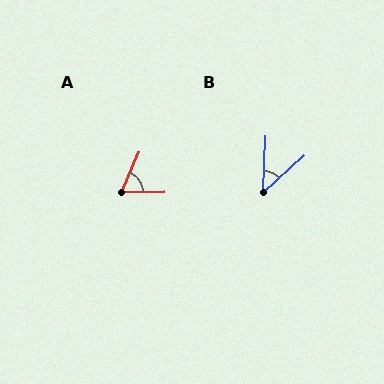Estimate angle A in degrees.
Approximately 67 degrees.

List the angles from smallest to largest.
B (45°), A (67°).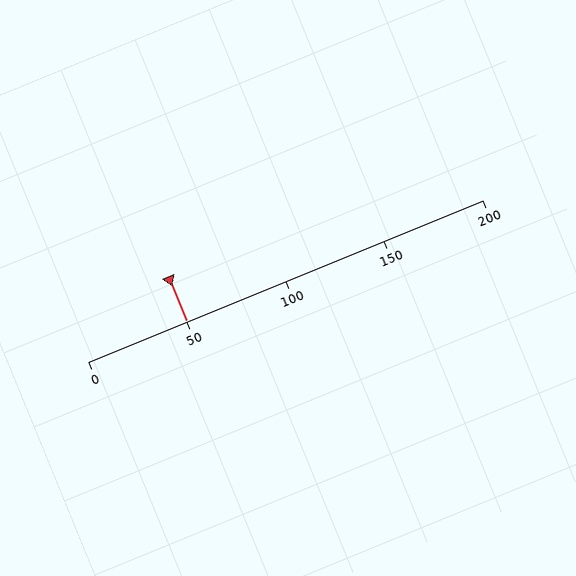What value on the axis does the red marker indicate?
The marker indicates approximately 50.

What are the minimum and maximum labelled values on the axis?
The axis runs from 0 to 200.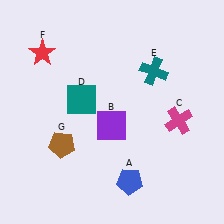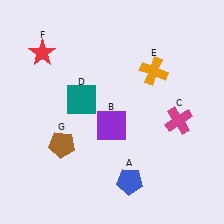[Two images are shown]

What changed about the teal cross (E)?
In Image 1, E is teal. In Image 2, it changed to orange.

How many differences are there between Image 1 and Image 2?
There is 1 difference between the two images.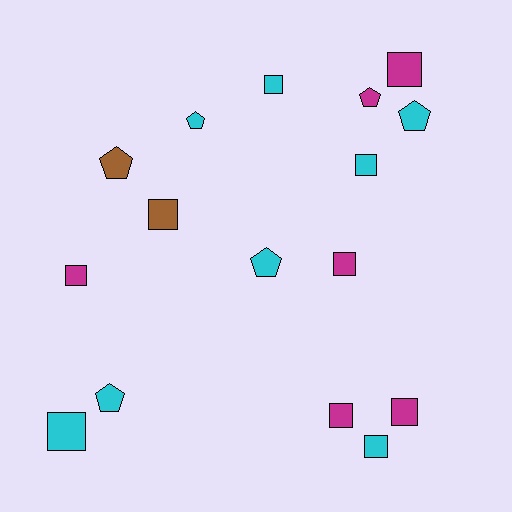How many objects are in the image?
There are 16 objects.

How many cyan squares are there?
There are 4 cyan squares.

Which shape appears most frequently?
Square, with 10 objects.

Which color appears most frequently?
Cyan, with 8 objects.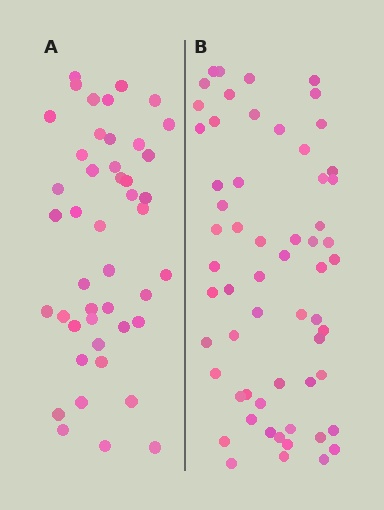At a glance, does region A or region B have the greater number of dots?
Region B (the right region) has more dots.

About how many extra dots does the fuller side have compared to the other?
Region B has approximately 15 more dots than region A.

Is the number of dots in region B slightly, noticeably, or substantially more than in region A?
Region B has noticeably more, but not dramatically so. The ratio is roughly 1.3 to 1.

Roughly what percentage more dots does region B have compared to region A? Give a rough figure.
About 35% more.